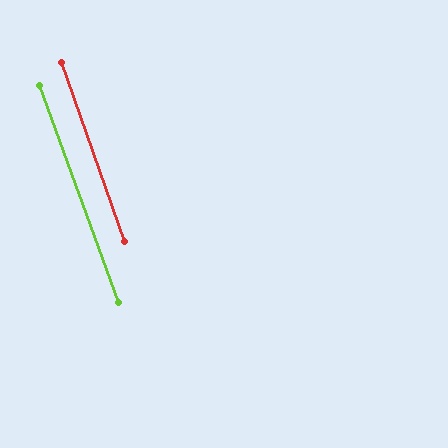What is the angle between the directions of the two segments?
Approximately 1 degree.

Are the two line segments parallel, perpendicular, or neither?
Parallel — their directions differ by only 0.6°.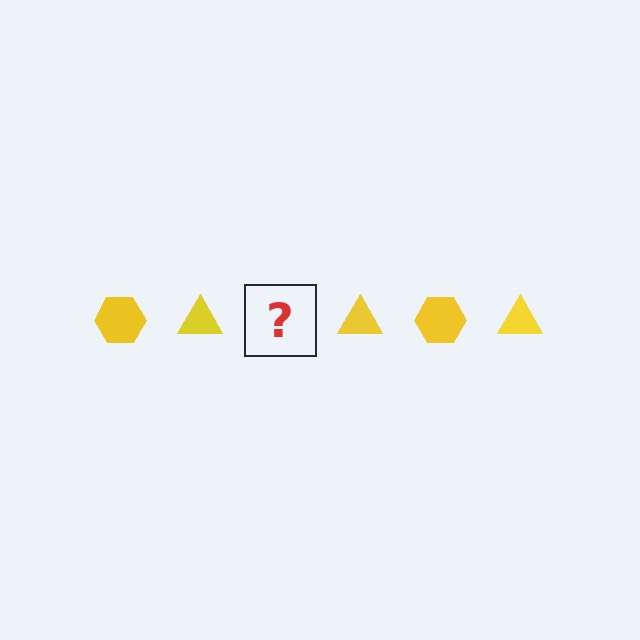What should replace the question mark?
The question mark should be replaced with a yellow hexagon.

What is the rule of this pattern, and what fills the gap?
The rule is that the pattern cycles through hexagon, triangle shapes in yellow. The gap should be filled with a yellow hexagon.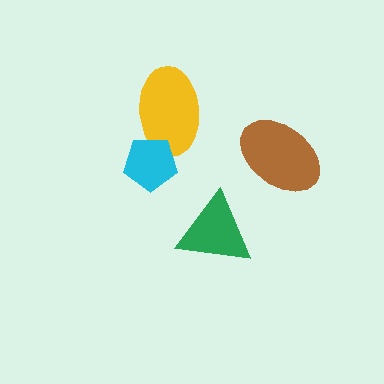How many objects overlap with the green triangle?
0 objects overlap with the green triangle.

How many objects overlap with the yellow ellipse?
1 object overlaps with the yellow ellipse.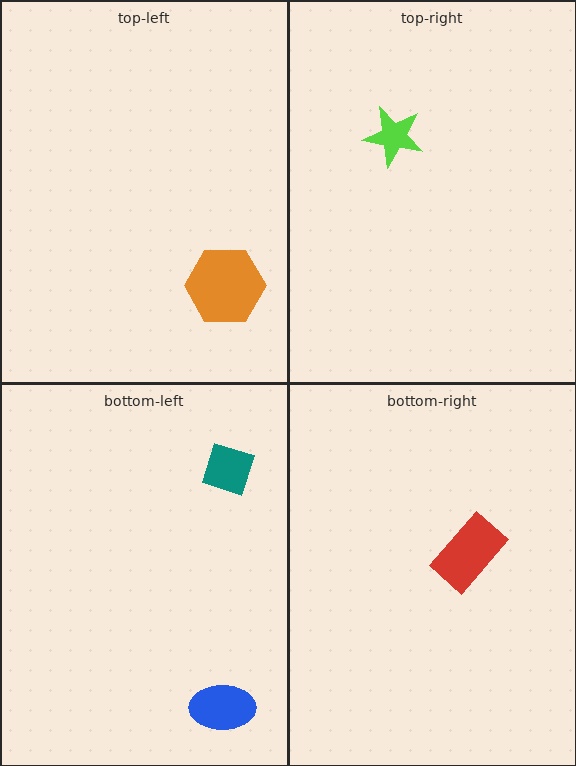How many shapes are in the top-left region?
1.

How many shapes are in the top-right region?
1.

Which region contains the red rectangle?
The bottom-right region.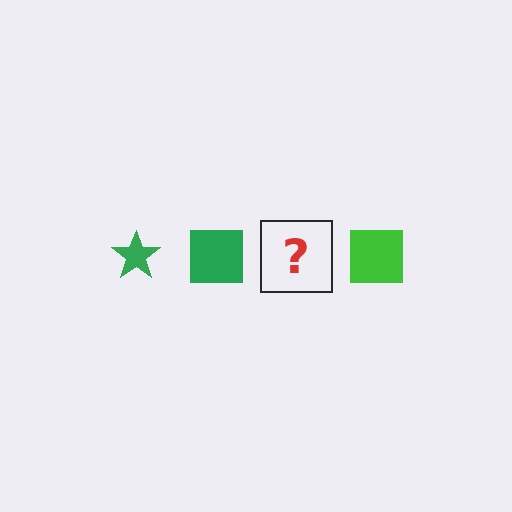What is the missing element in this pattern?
The missing element is a green star.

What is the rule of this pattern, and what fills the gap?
The rule is that the pattern cycles through star, square shapes in green. The gap should be filled with a green star.